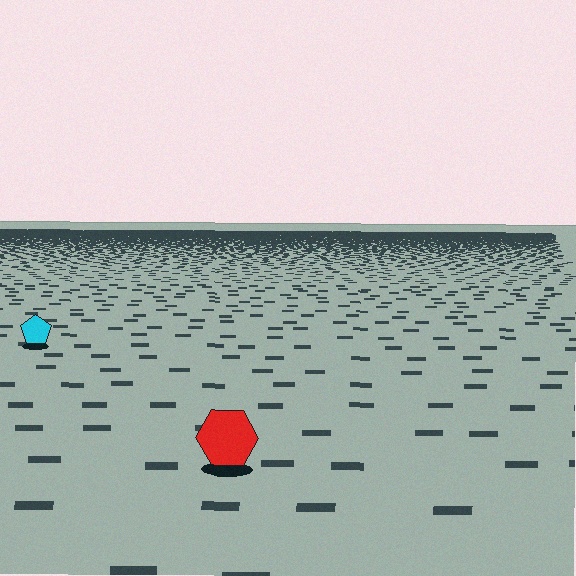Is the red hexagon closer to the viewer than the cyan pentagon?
Yes. The red hexagon is closer — you can tell from the texture gradient: the ground texture is coarser near it.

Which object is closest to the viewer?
The red hexagon is closest. The texture marks near it are larger and more spread out.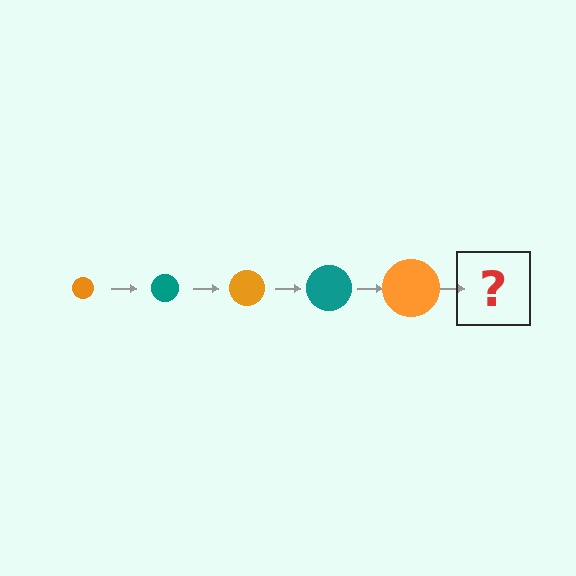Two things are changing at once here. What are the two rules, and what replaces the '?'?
The two rules are that the circle grows larger each step and the color cycles through orange and teal. The '?' should be a teal circle, larger than the previous one.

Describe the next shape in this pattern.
It should be a teal circle, larger than the previous one.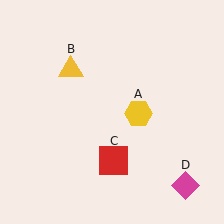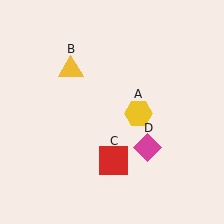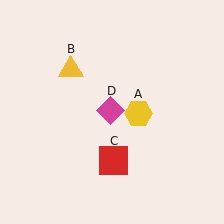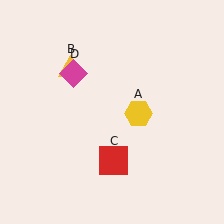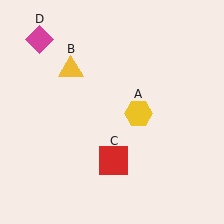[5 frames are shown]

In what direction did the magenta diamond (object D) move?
The magenta diamond (object D) moved up and to the left.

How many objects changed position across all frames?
1 object changed position: magenta diamond (object D).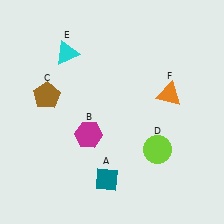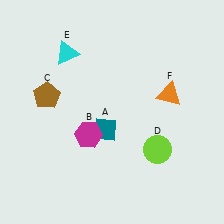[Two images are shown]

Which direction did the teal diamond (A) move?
The teal diamond (A) moved up.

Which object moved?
The teal diamond (A) moved up.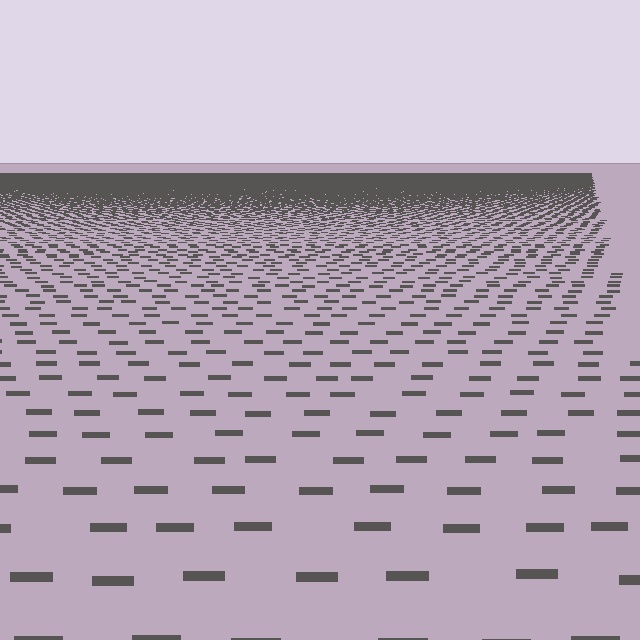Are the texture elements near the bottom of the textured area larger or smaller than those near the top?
Larger. Near the bottom, elements are closer to the viewer and appear at a bigger on-screen size.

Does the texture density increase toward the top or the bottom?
Density increases toward the top.